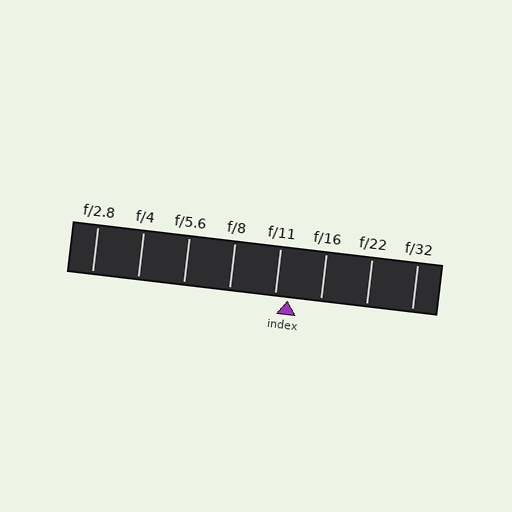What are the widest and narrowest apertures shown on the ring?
The widest aperture shown is f/2.8 and the narrowest is f/32.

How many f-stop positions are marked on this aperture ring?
There are 8 f-stop positions marked.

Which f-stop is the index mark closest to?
The index mark is closest to f/11.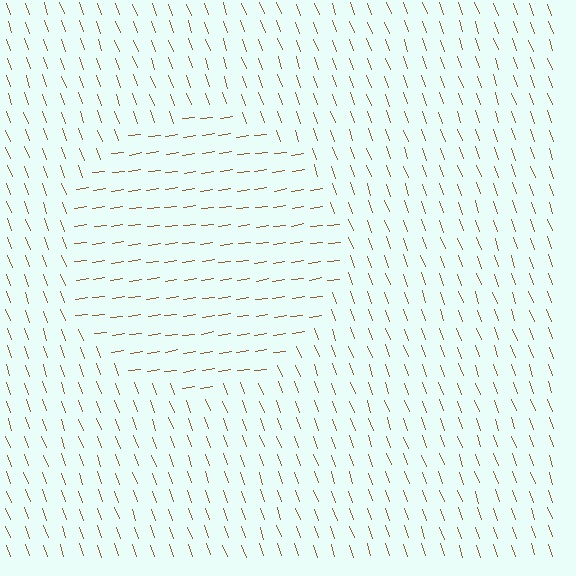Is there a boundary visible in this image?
Yes, there is a texture boundary formed by a change in line orientation.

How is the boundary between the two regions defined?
The boundary is defined purely by a change in line orientation (approximately 78 degrees difference). All lines are the same color and thickness.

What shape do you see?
I see a circle.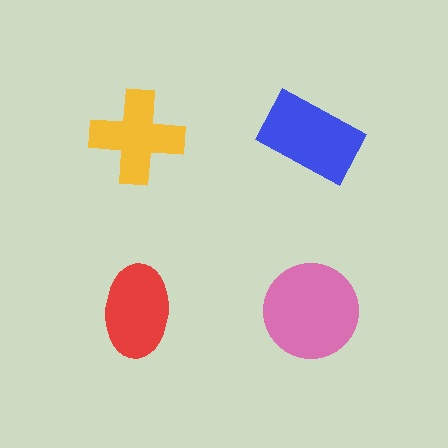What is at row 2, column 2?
A pink circle.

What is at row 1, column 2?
A blue rectangle.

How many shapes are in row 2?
2 shapes.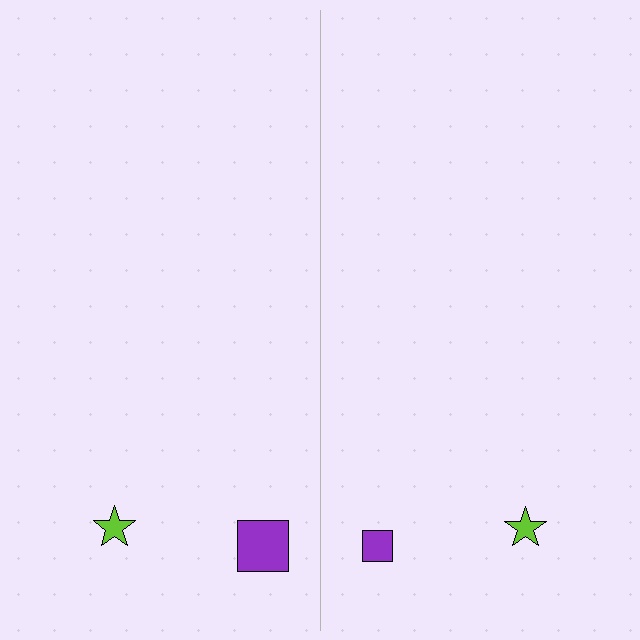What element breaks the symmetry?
The purple square on the right side has a different size than its mirror counterpart.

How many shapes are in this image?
There are 4 shapes in this image.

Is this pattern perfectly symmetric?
No, the pattern is not perfectly symmetric. The purple square on the right side has a different size than its mirror counterpart.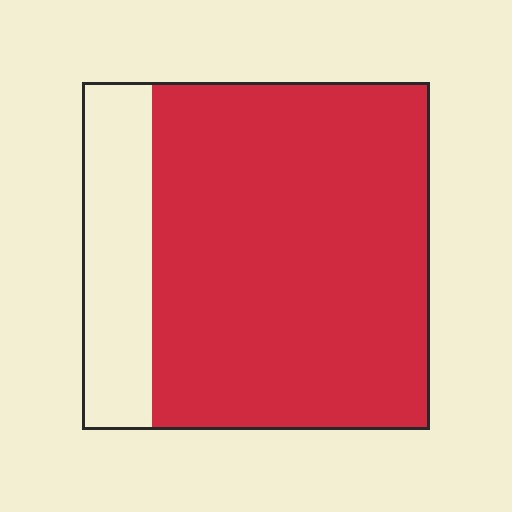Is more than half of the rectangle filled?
Yes.